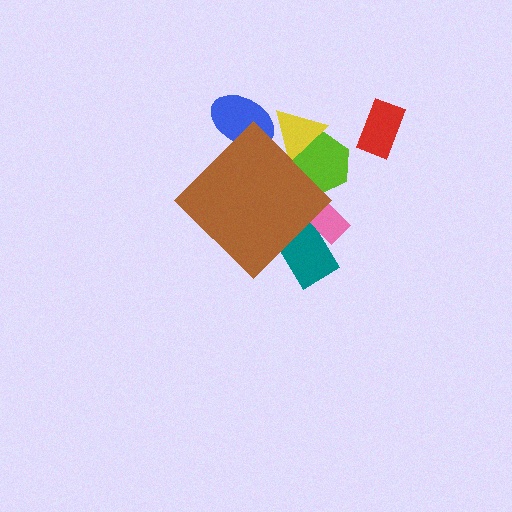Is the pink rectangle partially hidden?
Yes, the pink rectangle is partially hidden behind the brown diamond.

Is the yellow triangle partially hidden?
Yes, the yellow triangle is partially hidden behind the brown diamond.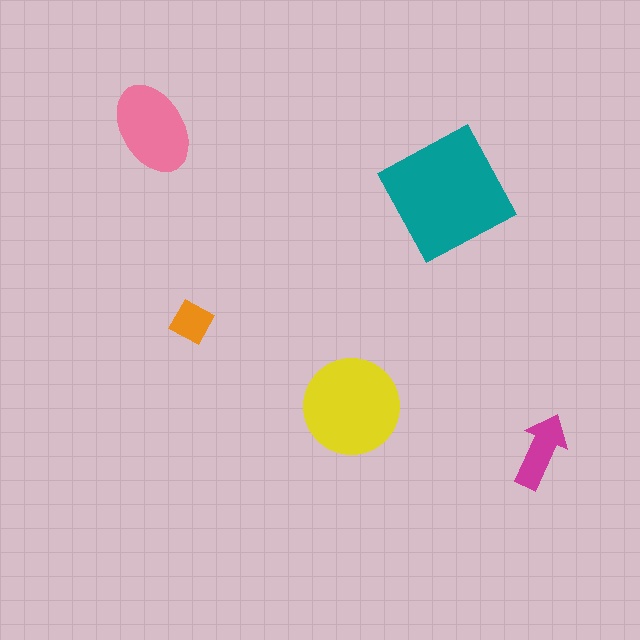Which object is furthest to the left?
The pink ellipse is leftmost.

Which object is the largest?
The teal square.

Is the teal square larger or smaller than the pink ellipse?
Larger.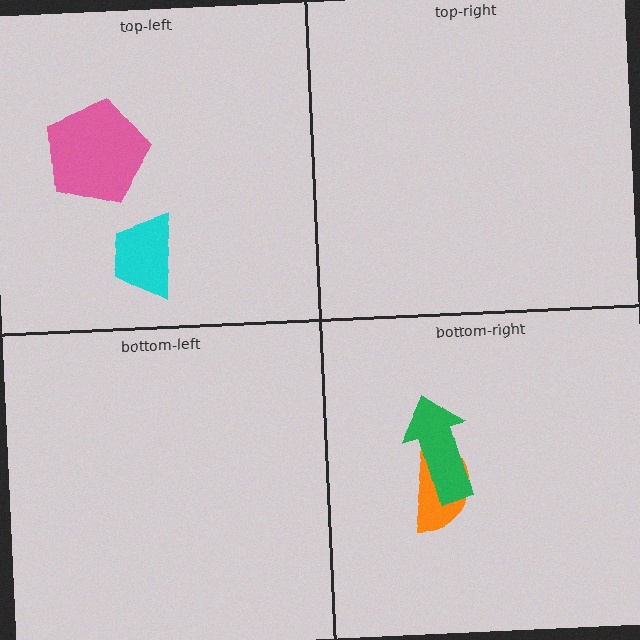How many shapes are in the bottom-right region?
2.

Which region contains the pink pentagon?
The top-left region.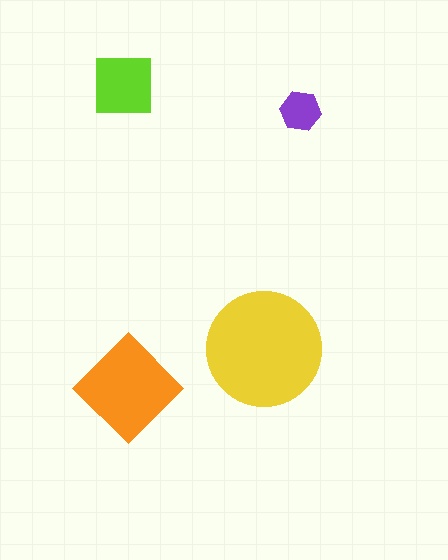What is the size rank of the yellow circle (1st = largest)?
1st.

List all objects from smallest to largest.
The purple hexagon, the lime square, the orange diamond, the yellow circle.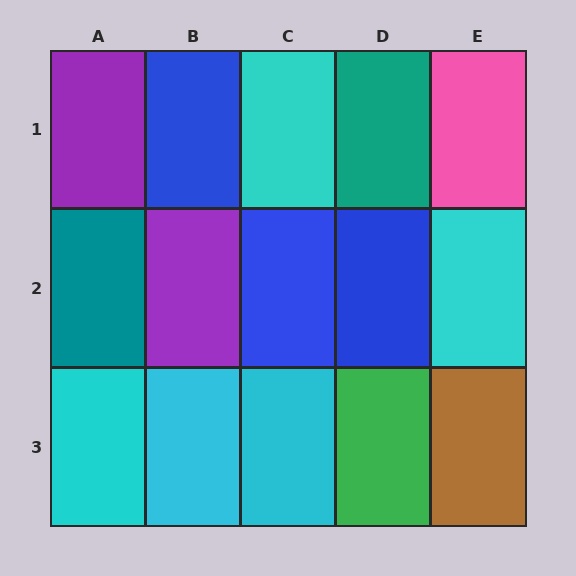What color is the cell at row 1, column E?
Pink.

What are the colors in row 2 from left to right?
Teal, purple, blue, blue, cyan.